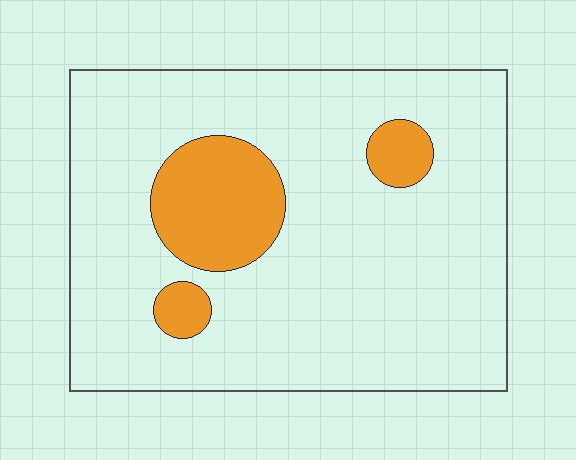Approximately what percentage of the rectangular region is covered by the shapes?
Approximately 15%.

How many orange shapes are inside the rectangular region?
3.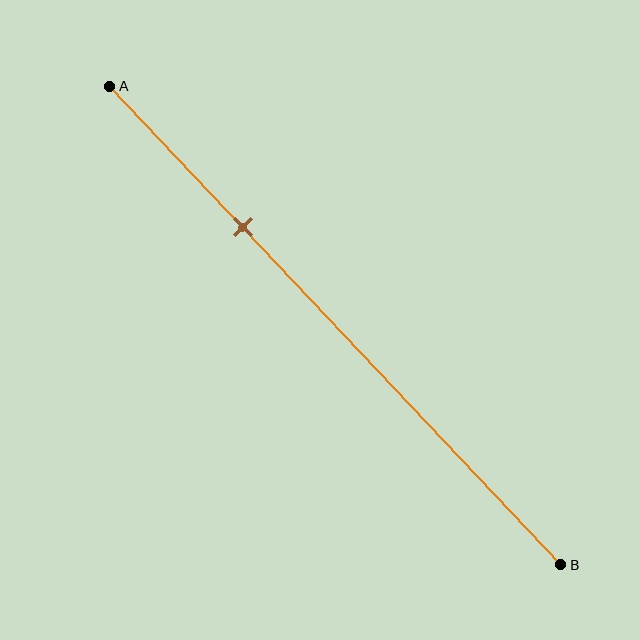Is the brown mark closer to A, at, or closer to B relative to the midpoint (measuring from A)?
The brown mark is closer to point A than the midpoint of segment AB.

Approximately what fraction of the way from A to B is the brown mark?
The brown mark is approximately 30% of the way from A to B.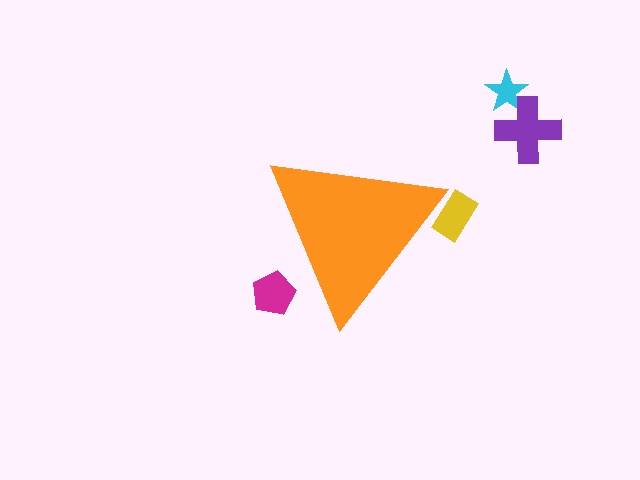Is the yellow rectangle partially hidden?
Yes, the yellow rectangle is partially hidden behind the orange triangle.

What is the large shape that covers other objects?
An orange triangle.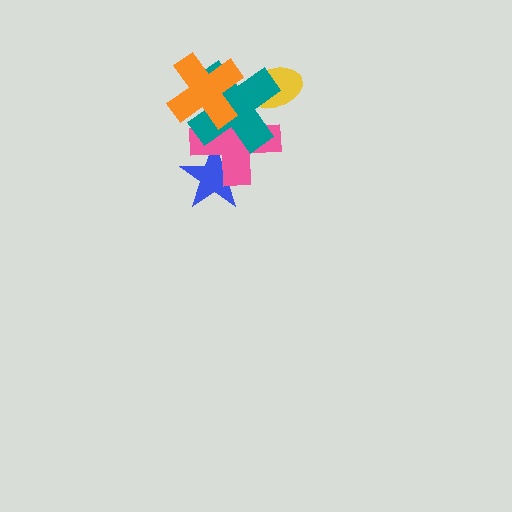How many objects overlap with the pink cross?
4 objects overlap with the pink cross.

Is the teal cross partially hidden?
Yes, it is partially covered by another shape.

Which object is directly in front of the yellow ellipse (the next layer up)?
The pink cross is directly in front of the yellow ellipse.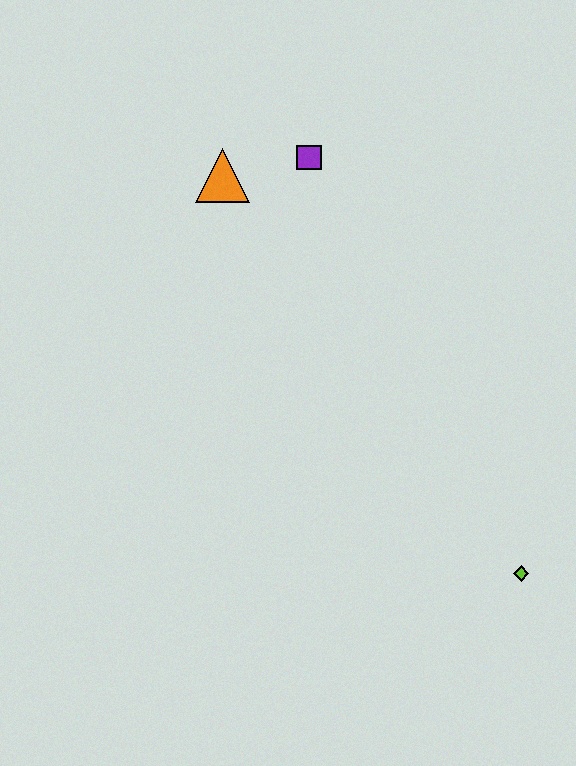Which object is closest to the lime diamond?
The purple square is closest to the lime diamond.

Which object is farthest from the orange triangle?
The lime diamond is farthest from the orange triangle.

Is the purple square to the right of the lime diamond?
No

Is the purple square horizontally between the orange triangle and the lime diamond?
Yes